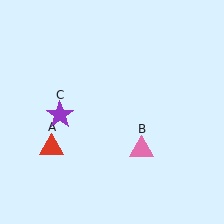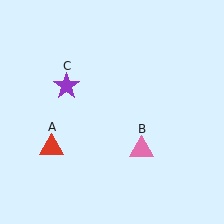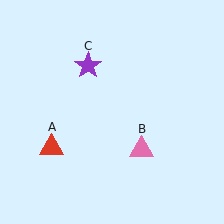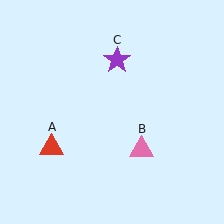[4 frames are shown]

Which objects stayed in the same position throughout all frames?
Red triangle (object A) and pink triangle (object B) remained stationary.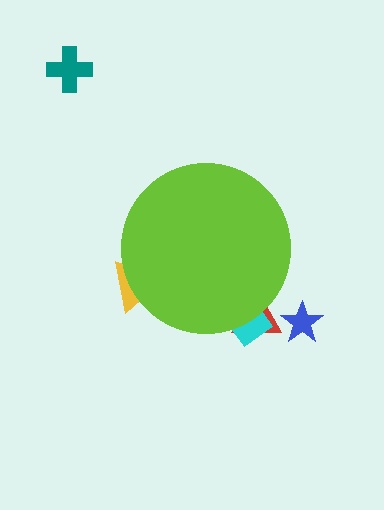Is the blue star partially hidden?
No, the blue star is fully visible.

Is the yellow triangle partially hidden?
Yes, the yellow triangle is partially hidden behind the lime circle.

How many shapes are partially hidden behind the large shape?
3 shapes are partially hidden.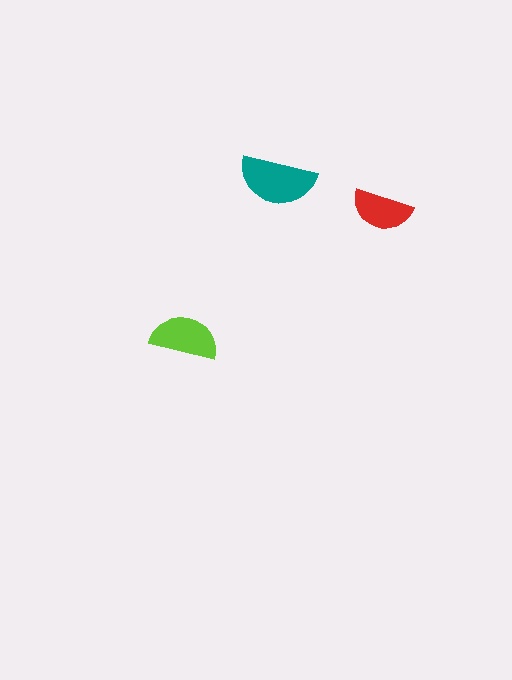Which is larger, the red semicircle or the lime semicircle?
The lime one.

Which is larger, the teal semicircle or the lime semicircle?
The teal one.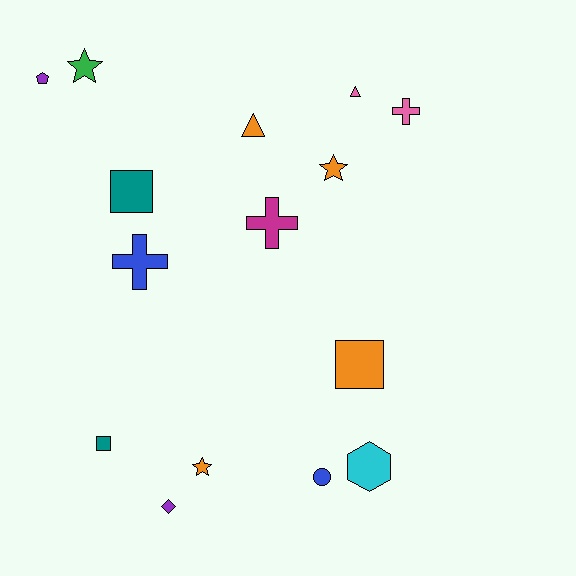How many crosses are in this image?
There are 3 crosses.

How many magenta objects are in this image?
There is 1 magenta object.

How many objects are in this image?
There are 15 objects.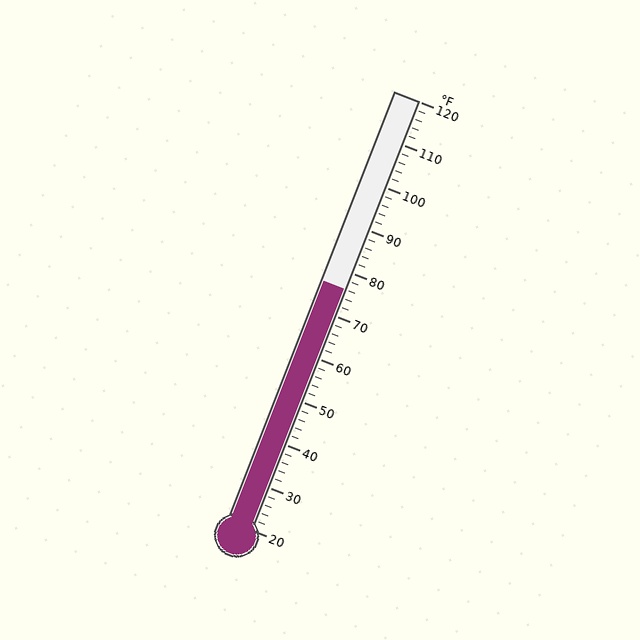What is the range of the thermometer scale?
The thermometer scale ranges from 20°F to 120°F.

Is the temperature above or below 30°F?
The temperature is above 30°F.